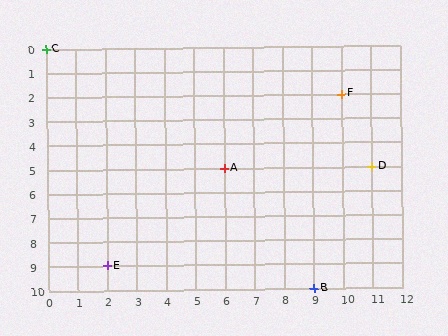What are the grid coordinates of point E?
Point E is at grid coordinates (2, 9).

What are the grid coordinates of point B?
Point B is at grid coordinates (9, 10).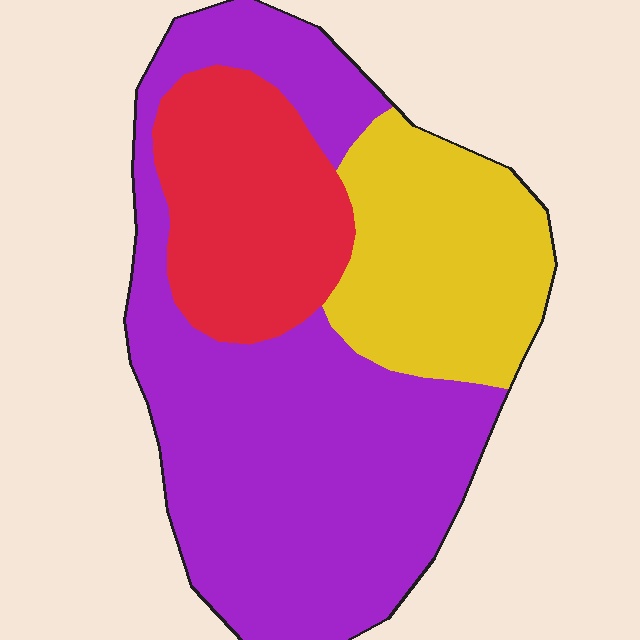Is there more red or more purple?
Purple.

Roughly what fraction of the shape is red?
Red takes up less than a quarter of the shape.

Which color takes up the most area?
Purple, at roughly 55%.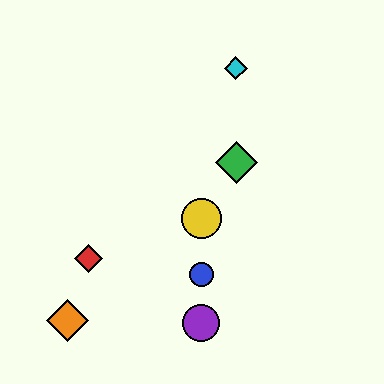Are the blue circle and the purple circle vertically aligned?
Yes, both are at x≈201.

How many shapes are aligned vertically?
3 shapes (the blue circle, the yellow circle, the purple circle) are aligned vertically.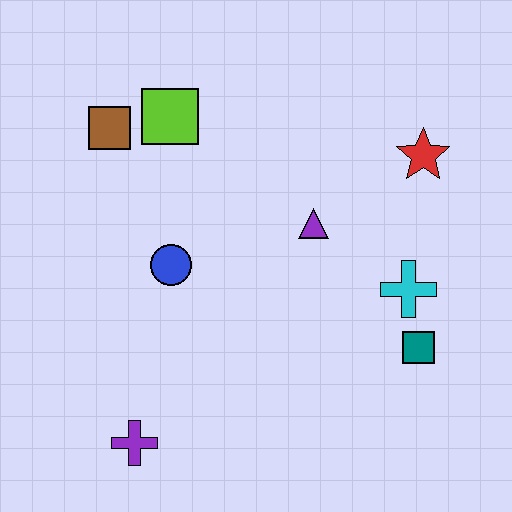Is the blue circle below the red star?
Yes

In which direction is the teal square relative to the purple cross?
The teal square is to the right of the purple cross.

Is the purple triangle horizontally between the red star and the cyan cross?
No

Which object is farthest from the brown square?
The teal square is farthest from the brown square.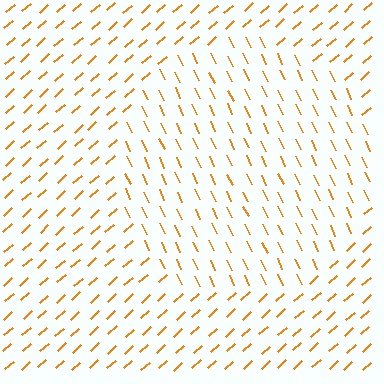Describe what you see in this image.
The image is filled with small orange line segments. A circle region in the image has lines oriented differently from the surrounding lines, creating a visible texture boundary.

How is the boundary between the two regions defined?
The boundary is defined purely by a change in line orientation (approximately 74 degrees difference). All lines are the same color and thickness.